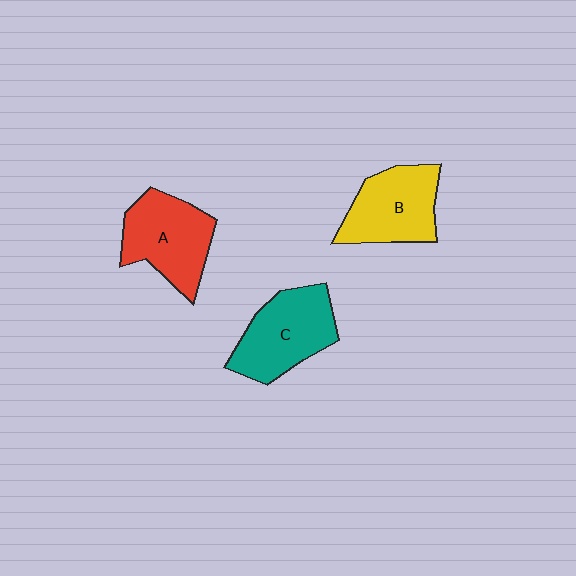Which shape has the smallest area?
Shape B (yellow).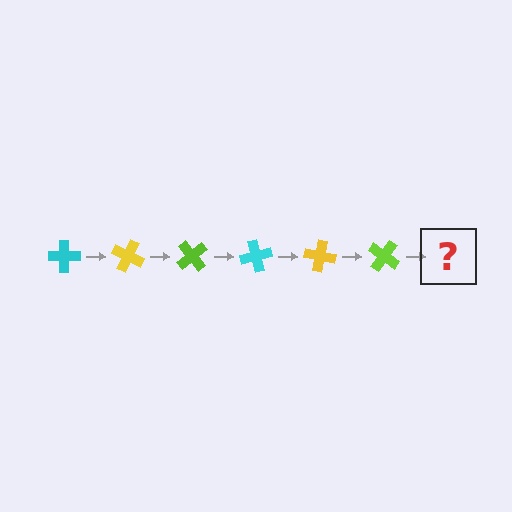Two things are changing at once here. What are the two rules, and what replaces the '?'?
The two rules are that it rotates 25 degrees each step and the color cycles through cyan, yellow, and lime. The '?' should be a cyan cross, rotated 150 degrees from the start.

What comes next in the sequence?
The next element should be a cyan cross, rotated 150 degrees from the start.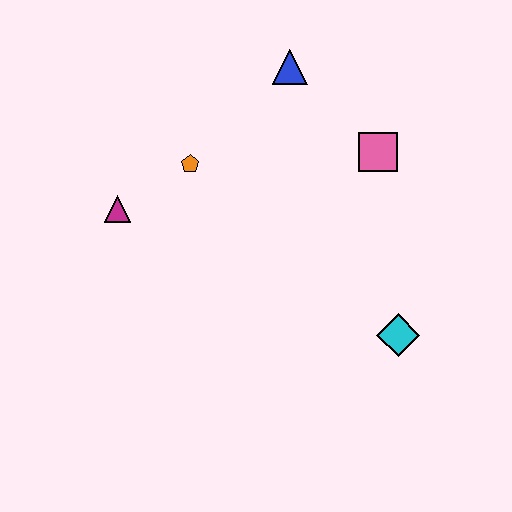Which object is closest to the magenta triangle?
The orange pentagon is closest to the magenta triangle.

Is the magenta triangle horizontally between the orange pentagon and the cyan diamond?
No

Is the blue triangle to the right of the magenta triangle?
Yes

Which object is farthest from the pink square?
The magenta triangle is farthest from the pink square.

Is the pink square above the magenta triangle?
Yes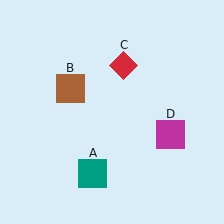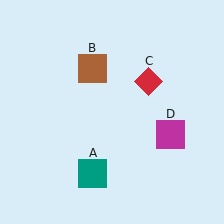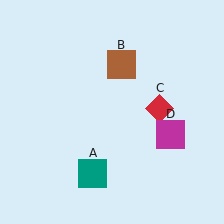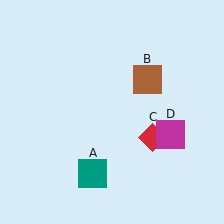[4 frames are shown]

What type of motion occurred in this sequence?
The brown square (object B), red diamond (object C) rotated clockwise around the center of the scene.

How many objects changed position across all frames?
2 objects changed position: brown square (object B), red diamond (object C).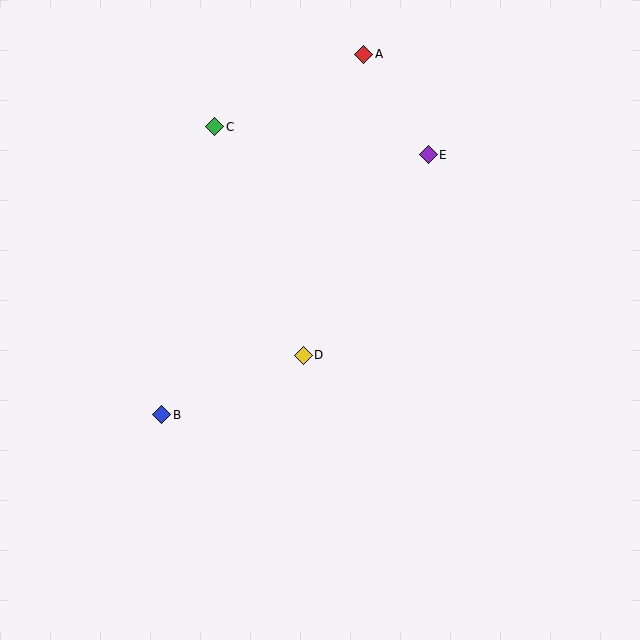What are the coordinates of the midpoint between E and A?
The midpoint between E and A is at (396, 104).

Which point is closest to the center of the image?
Point D at (303, 355) is closest to the center.